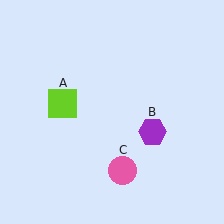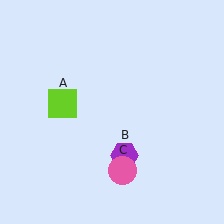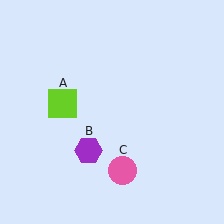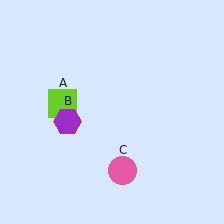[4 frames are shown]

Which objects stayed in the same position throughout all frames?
Lime square (object A) and pink circle (object C) remained stationary.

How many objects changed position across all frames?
1 object changed position: purple hexagon (object B).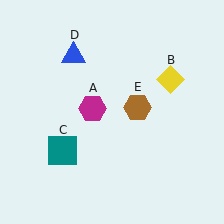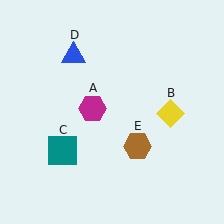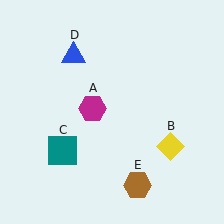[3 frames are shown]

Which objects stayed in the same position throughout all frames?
Magenta hexagon (object A) and teal square (object C) and blue triangle (object D) remained stationary.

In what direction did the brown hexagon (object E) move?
The brown hexagon (object E) moved down.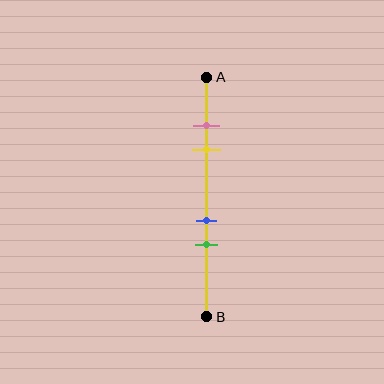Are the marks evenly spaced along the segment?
No, the marks are not evenly spaced.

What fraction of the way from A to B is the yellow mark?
The yellow mark is approximately 30% (0.3) of the way from A to B.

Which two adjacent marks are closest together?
The pink and yellow marks are the closest adjacent pair.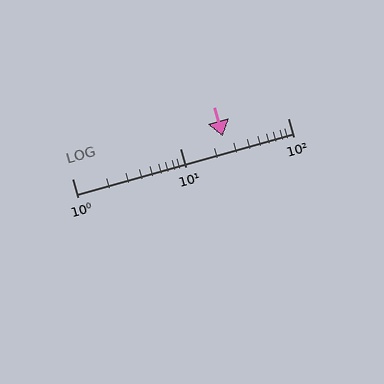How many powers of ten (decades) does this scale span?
The scale spans 2 decades, from 1 to 100.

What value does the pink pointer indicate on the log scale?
The pointer indicates approximately 25.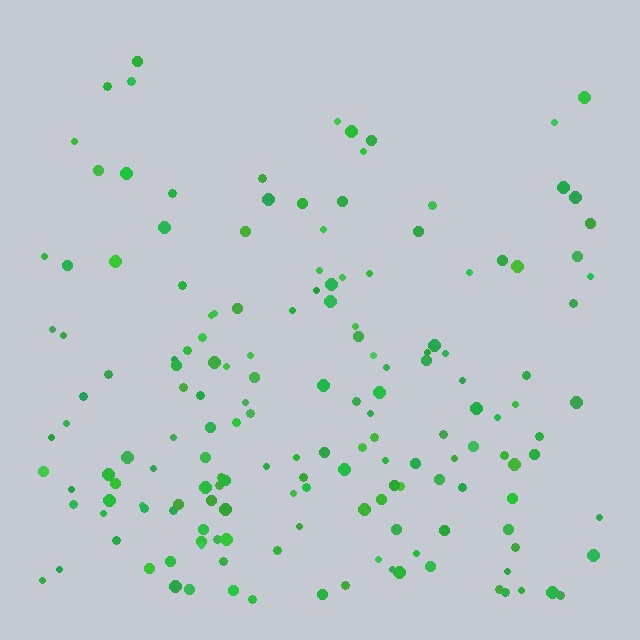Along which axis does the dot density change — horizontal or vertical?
Vertical.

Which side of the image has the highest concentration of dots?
The bottom.